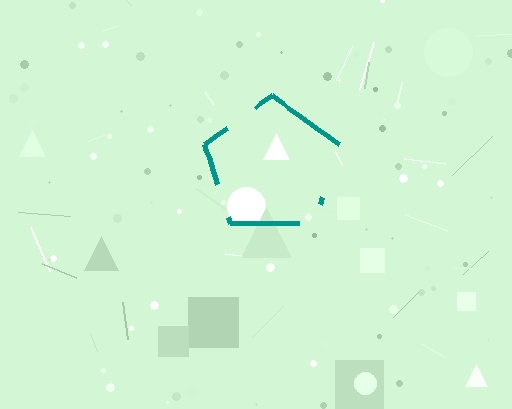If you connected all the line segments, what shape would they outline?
They would outline a pentagon.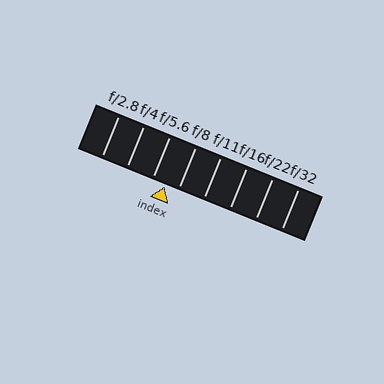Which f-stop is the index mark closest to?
The index mark is closest to f/5.6.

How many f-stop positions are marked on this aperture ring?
There are 8 f-stop positions marked.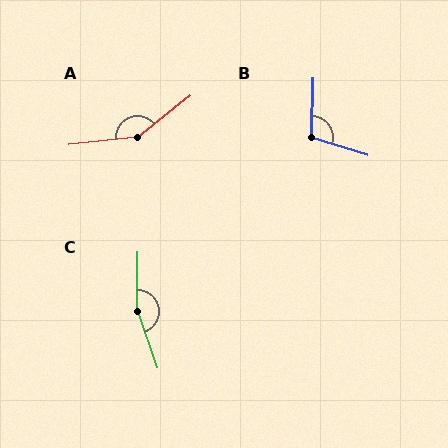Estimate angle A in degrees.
Approximately 148 degrees.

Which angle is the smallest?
B, at approximately 105 degrees.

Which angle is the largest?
C, at approximately 161 degrees.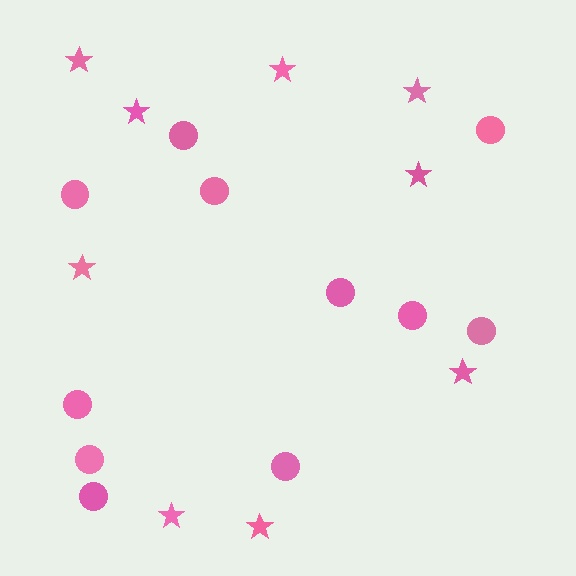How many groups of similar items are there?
There are 2 groups: one group of stars (9) and one group of circles (11).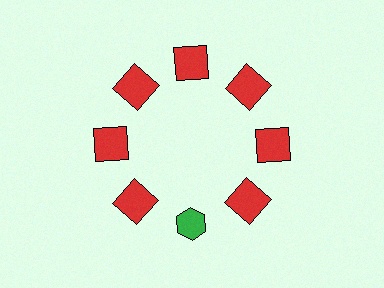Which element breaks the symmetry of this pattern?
The green hexagon at roughly the 6 o'clock position breaks the symmetry. All other shapes are red squares.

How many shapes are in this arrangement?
There are 8 shapes arranged in a ring pattern.